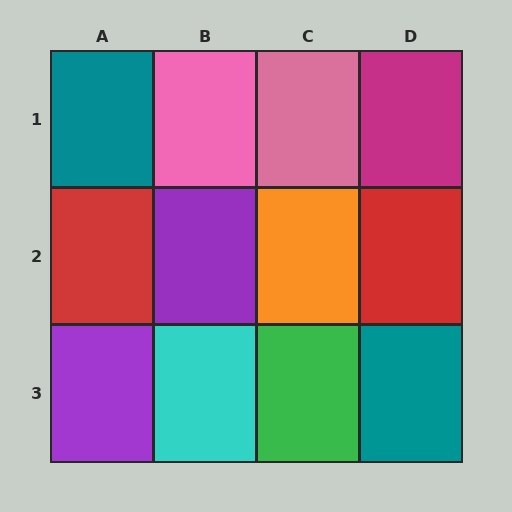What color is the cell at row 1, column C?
Pink.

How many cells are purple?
2 cells are purple.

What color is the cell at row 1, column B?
Pink.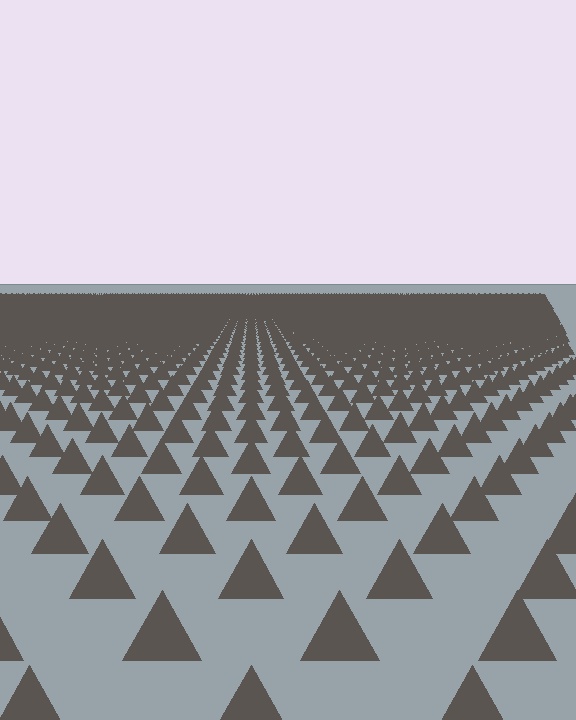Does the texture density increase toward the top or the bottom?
Density increases toward the top.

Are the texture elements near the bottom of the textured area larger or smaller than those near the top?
Larger. Near the bottom, elements are closer to the viewer and appear at a bigger on-screen size.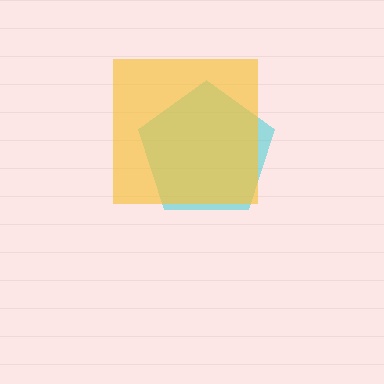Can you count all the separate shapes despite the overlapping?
Yes, there are 2 separate shapes.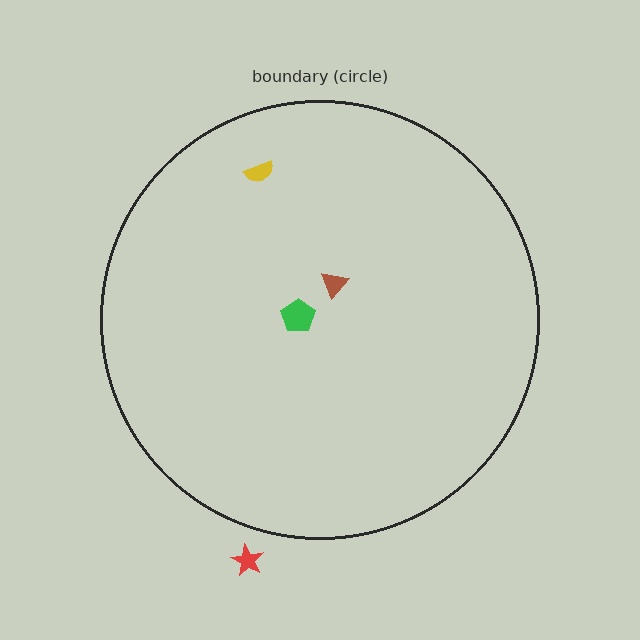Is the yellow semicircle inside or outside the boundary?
Inside.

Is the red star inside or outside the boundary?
Outside.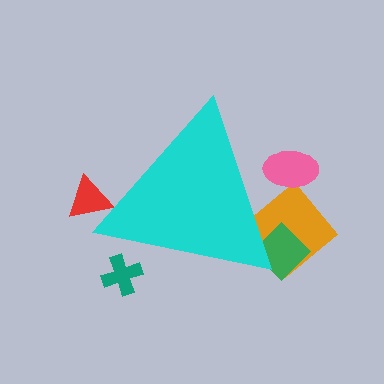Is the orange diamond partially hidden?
Yes, the orange diamond is partially hidden behind the cyan triangle.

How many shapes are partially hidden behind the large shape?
5 shapes are partially hidden.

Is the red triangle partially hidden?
Yes, the red triangle is partially hidden behind the cyan triangle.